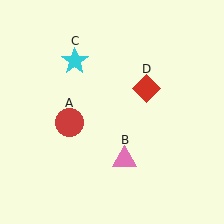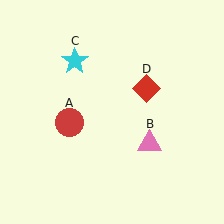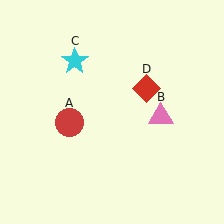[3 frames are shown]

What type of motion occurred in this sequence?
The pink triangle (object B) rotated counterclockwise around the center of the scene.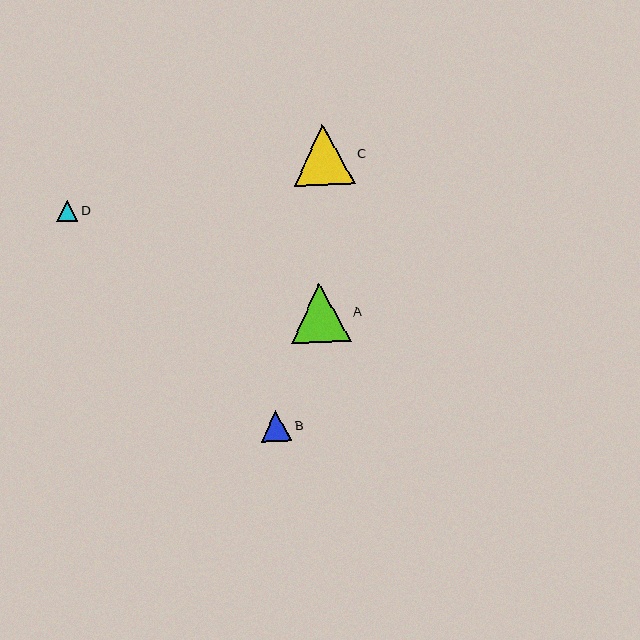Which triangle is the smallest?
Triangle D is the smallest with a size of approximately 22 pixels.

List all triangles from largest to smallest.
From largest to smallest: C, A, B, D.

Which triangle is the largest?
Triangle C is the largest with a size of approximately 61 pixels.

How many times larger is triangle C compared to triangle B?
Triangle C is approximately 2.0 times the size of triangle B.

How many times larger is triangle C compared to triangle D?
Triangle C is approximately 2.8 times the size of triangle D.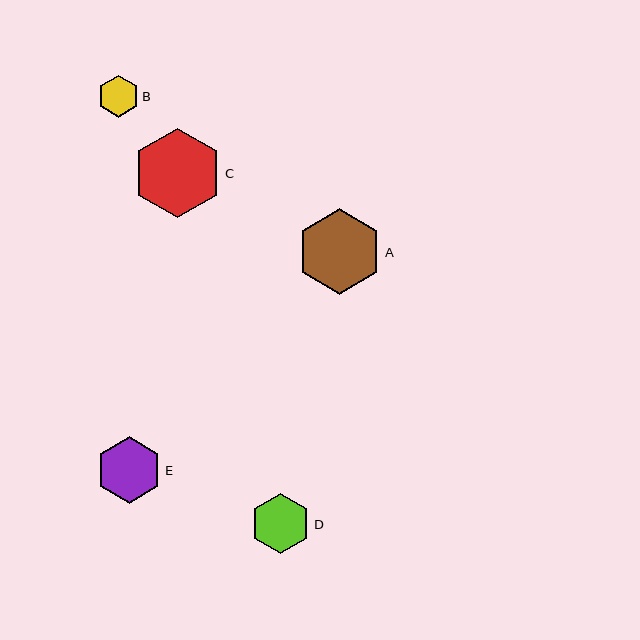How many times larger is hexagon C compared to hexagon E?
Hexagon C is approximately 1.3 times the size of hexagon E.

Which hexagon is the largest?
Hexagon C is the largest with a size of approximately 89 pixels.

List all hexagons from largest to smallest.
From largest to smallest: C, A, E, D, B.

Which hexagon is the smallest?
Hexagon B is the smallest with a size of approximately 42 pixels.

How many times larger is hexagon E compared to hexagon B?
Hexagon E is approximately 1.6 times the size of hexagon B.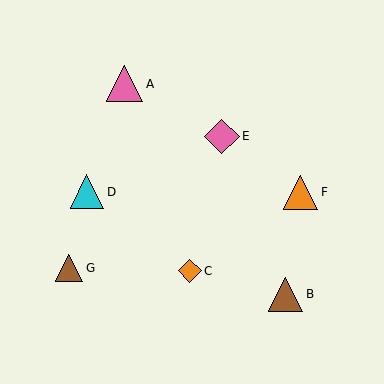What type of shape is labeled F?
Shape F is an orange triangle.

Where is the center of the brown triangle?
The center of the brown triangle is at (69, 268).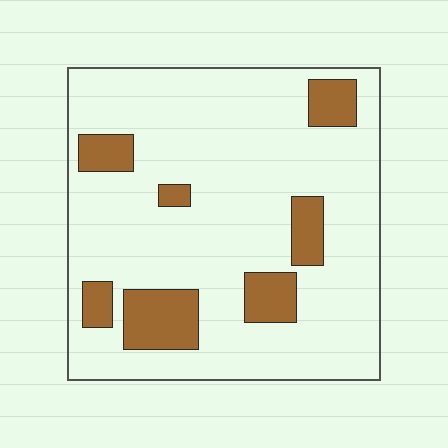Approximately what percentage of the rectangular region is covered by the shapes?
Approximately 15%.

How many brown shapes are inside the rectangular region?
7.